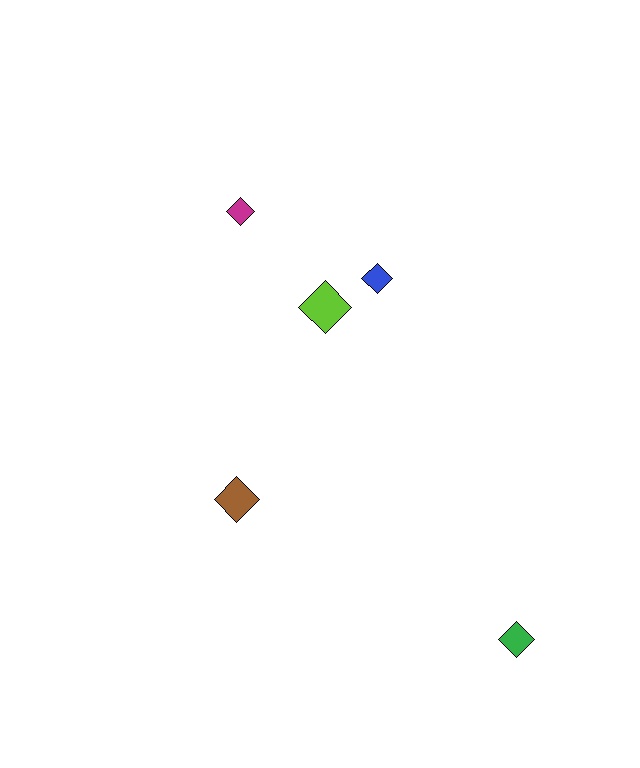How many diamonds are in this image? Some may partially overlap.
There are 5 diamonds.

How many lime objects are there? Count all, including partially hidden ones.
There is 1 lime object.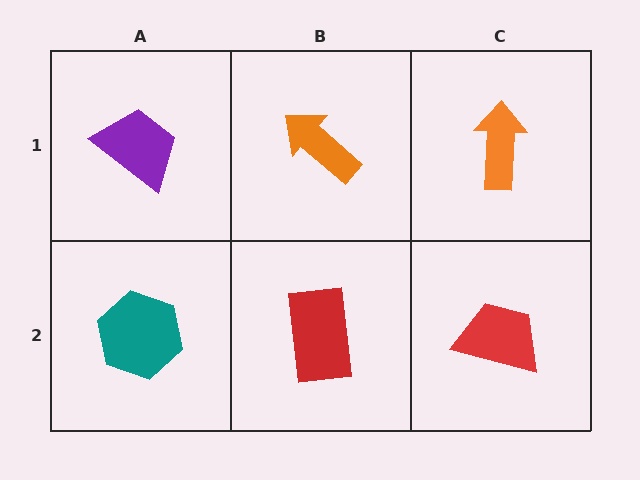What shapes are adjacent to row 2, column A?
A purple trapezoid (row 1, column A), a red rectangle (row 2, column B).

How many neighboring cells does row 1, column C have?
2.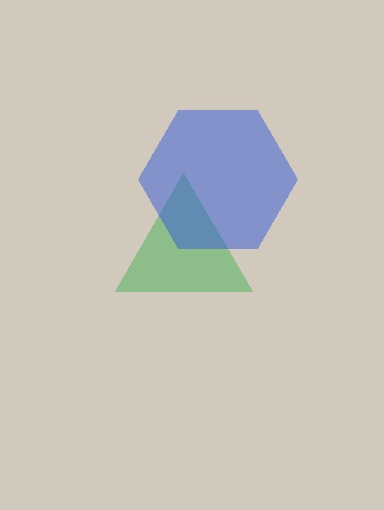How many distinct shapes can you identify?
There are 2 distinct shapes: a green triangle, a blue hexagon.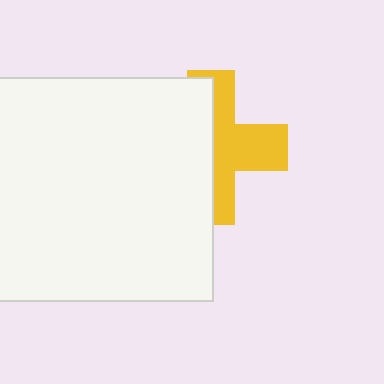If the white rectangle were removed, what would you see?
You would see the complete yellow cross.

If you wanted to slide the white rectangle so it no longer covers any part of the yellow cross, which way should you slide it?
Slide it left — that is the most direct way to separate the two shapes.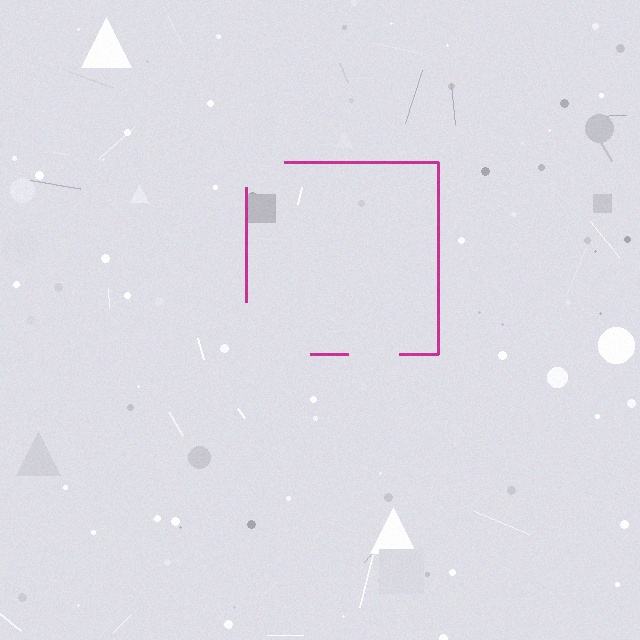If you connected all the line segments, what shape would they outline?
They would outline a square.